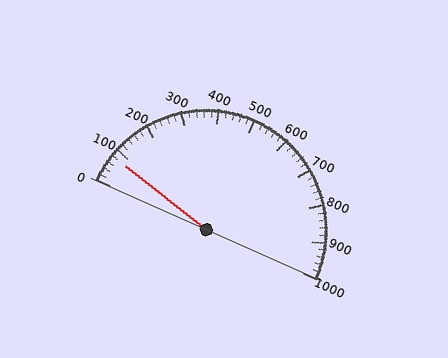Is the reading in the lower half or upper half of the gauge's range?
The reading is in the lower half of the range (0 to 1000).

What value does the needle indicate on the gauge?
The needle indicates approximately 80.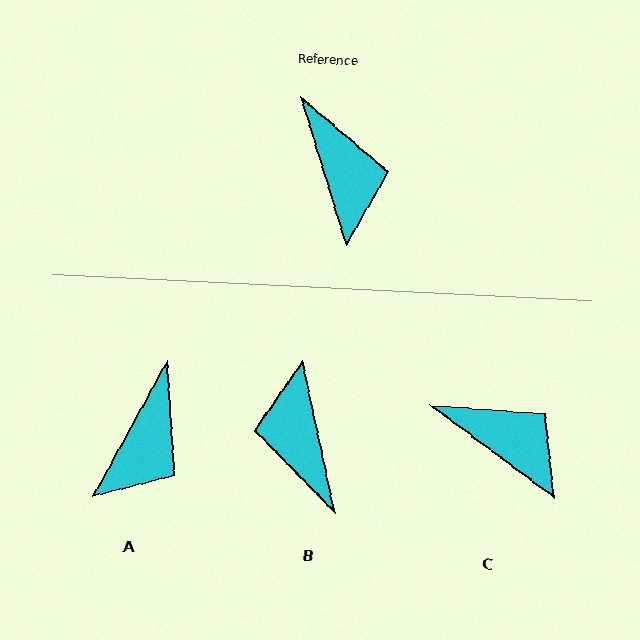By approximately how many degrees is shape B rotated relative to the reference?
Approximately 175 degrees counter-clockwise.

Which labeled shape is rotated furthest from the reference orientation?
B, about 175 degrees away.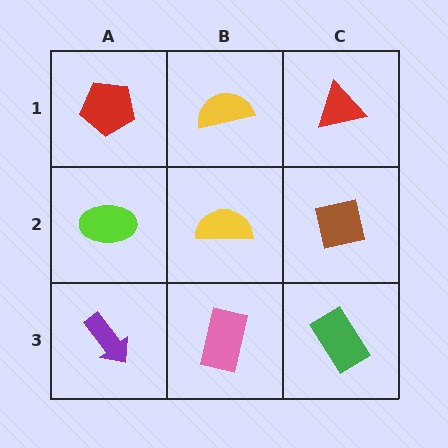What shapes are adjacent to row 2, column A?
A red pentagon (row 1, column A), a purple arrow (row 3, column A), a yellow semicircle (row 2, column B).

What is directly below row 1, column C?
A brown square.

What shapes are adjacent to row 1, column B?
A yellow semicircle (row 2, column B), a red pentagon (row 1, column A), a red triangle (row 1, column C).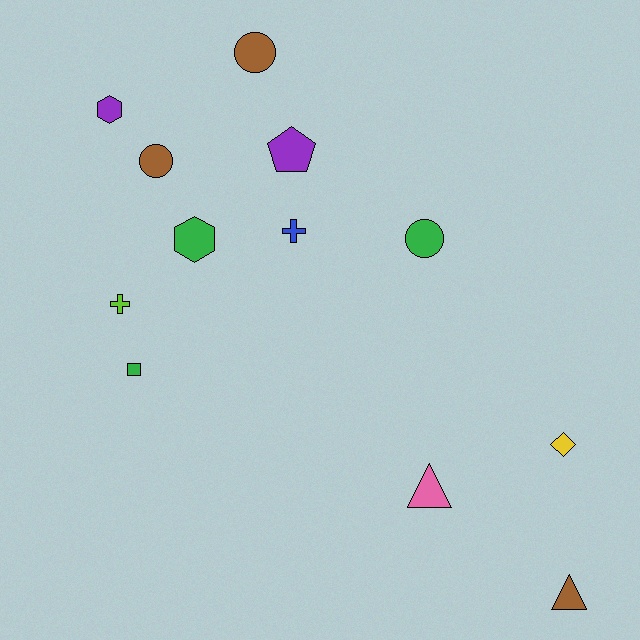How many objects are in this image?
There are 12 objects.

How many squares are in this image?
There is 1 square.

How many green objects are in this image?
There are 3 green objects.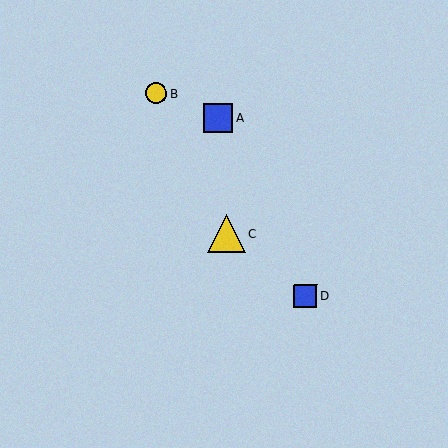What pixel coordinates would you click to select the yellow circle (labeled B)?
Click at (156, 94) to select the yellow circle B.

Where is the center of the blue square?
The center of the blue square is at (218, 118).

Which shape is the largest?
The yellow triangle (labeled C) is the largest.